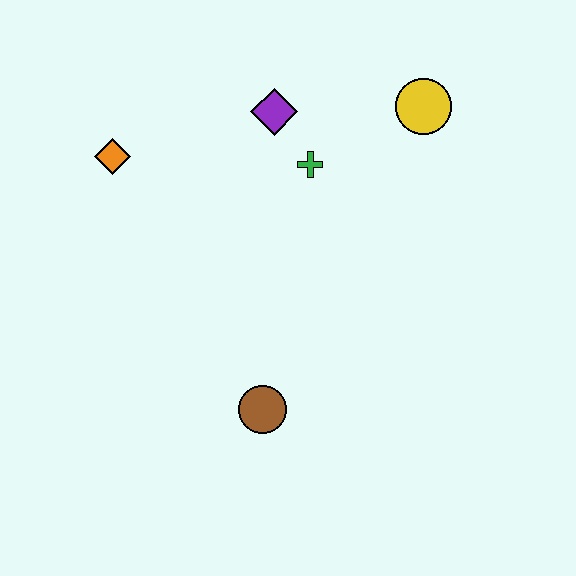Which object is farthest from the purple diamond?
The brown circle is farthest from the purple diamond.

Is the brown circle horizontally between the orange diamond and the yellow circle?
Yes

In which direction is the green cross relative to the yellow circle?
The green cross is to the left of the yellow circle.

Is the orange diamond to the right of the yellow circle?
No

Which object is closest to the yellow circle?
The green cross is closest to the yellow circle.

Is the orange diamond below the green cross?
No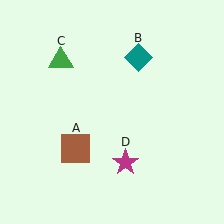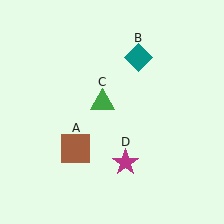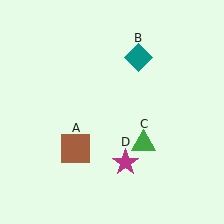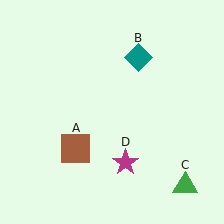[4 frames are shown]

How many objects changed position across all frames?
1 object changed position: green triangle (object C).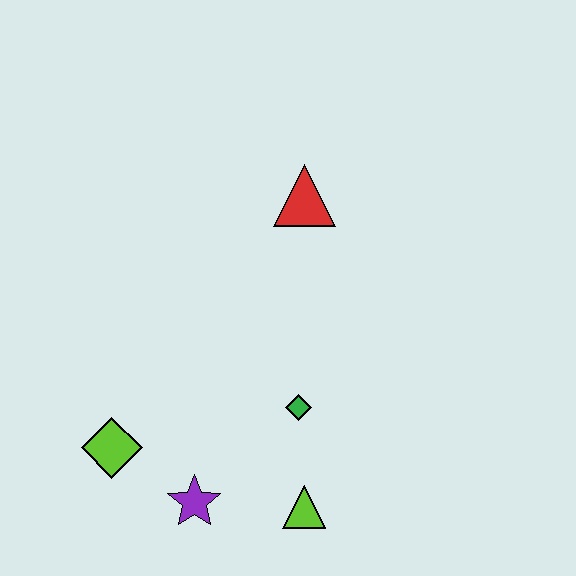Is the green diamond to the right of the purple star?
Yes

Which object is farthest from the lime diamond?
The red triangle is farthest from the lime diamond.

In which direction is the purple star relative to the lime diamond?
The purple star is to the right of the lime diamond.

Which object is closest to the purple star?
The lime diamond is closest to the purple star.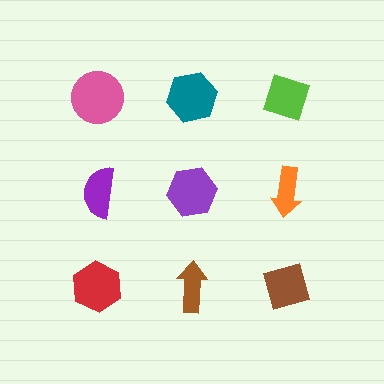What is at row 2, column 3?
An orange arrow.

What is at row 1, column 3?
A lime diamond.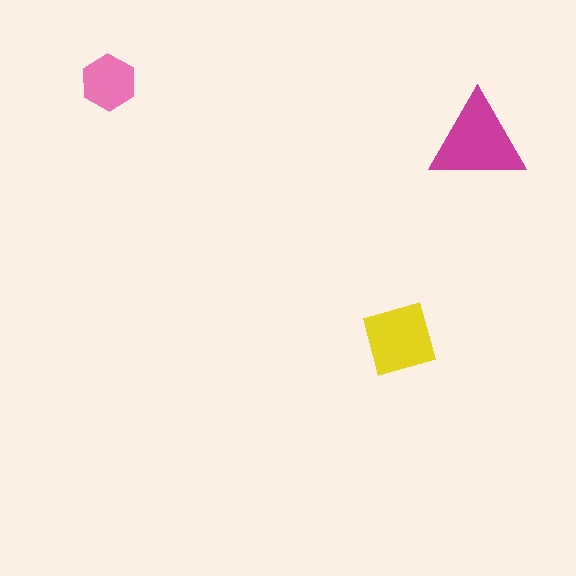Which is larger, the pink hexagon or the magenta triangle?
The magenta triangle.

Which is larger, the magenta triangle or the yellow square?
The magenta triangle.